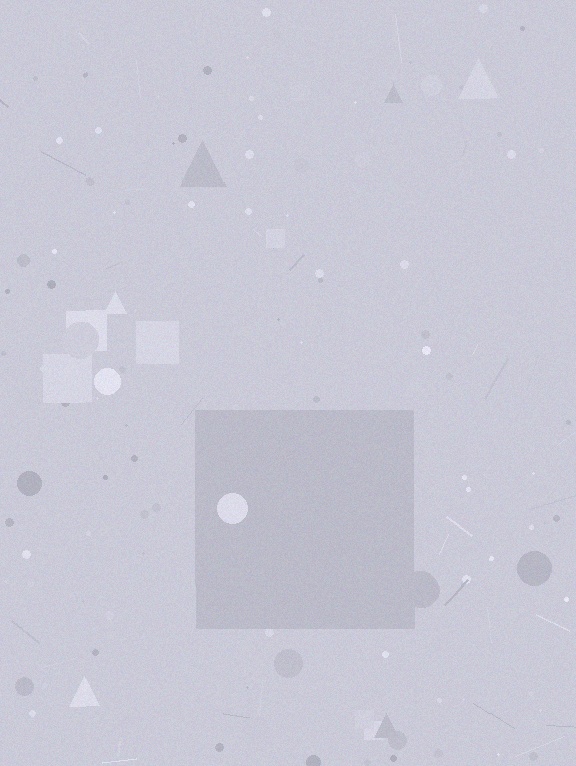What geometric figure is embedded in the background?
A square is embedded in the background.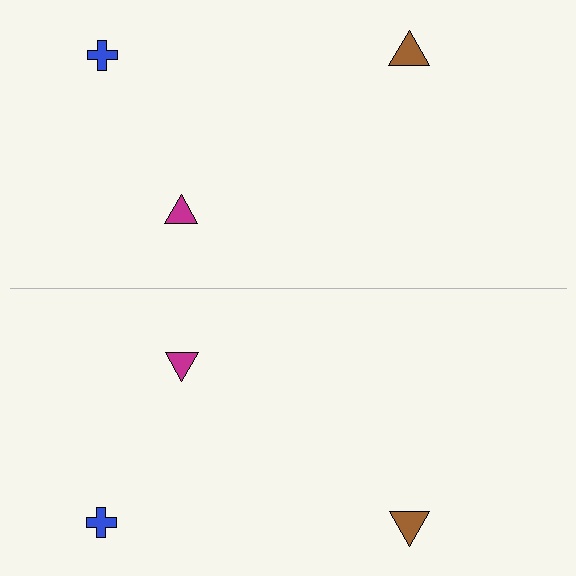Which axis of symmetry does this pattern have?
The pattern has a horizontal axis of symmetry running through the center of the image.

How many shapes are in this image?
There are 6 shapes in this image.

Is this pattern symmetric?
Yes, this pattern has bilateral (reflection) symmetry.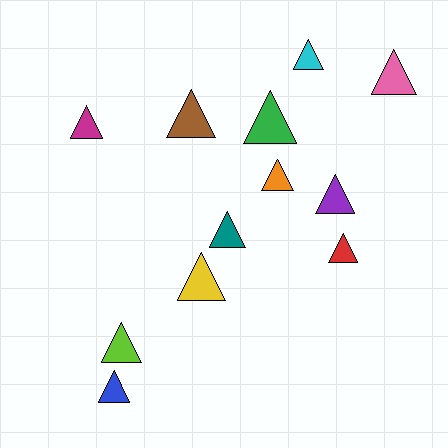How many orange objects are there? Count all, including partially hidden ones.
There is 1 orange object.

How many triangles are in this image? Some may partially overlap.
There are 12 triangles.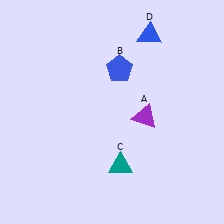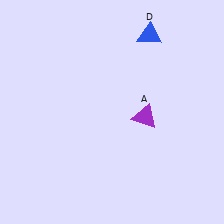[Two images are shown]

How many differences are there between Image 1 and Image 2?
There are 2 differences between the two images.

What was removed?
The teal triangle (C), the blue pentagon (B) were removed in Image 2.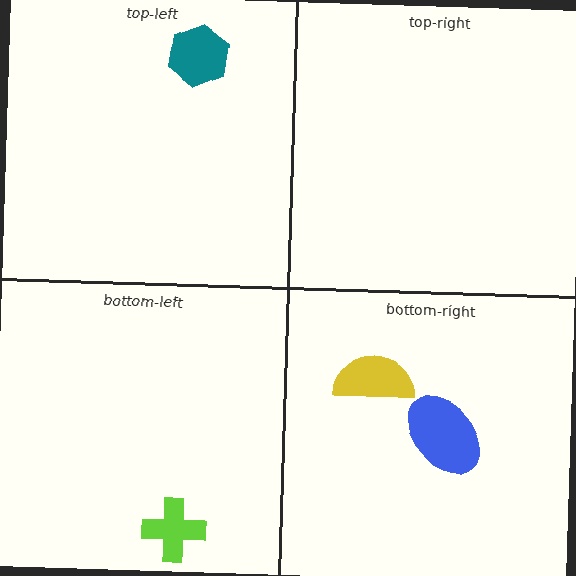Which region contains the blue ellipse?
The bottom-right region.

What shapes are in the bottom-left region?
The lime cross.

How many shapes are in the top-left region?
1.